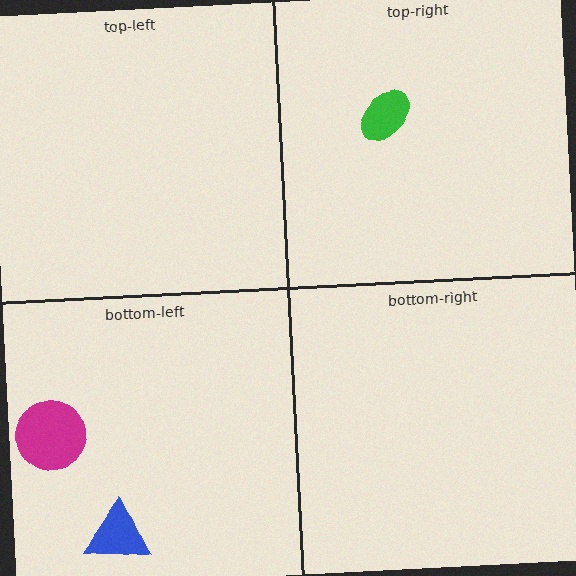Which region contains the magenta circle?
The bottom-left region.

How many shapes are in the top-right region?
1.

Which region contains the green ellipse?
The top-right region.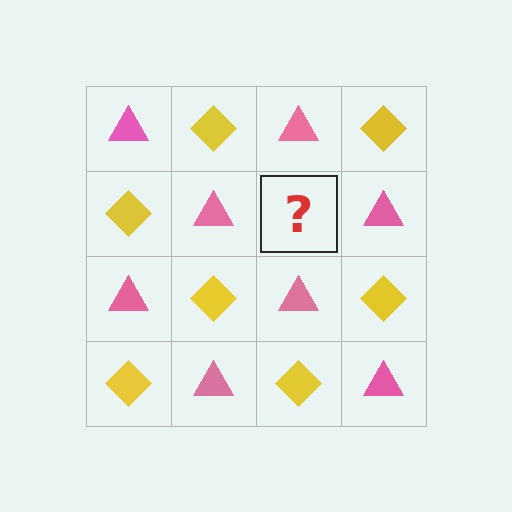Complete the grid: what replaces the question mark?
The question mark should be replaced with a yellow diamond.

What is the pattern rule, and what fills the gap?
The rule is that it alternates pink triangle and yellow diamond in a checkerboard pattern. The gap should be filled with a yellow diamond.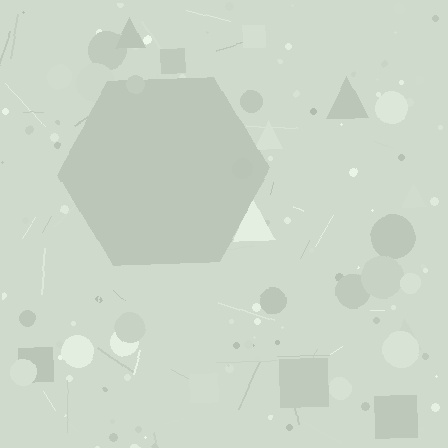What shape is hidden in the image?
A hexagon is hidden in the image.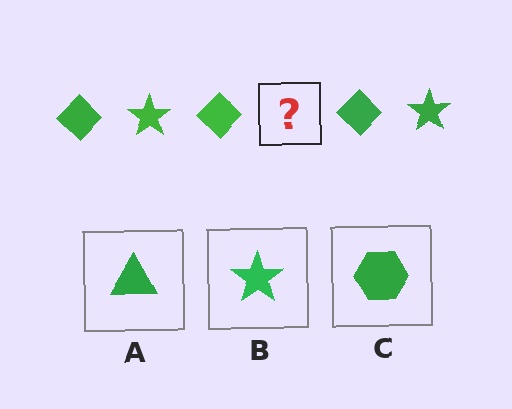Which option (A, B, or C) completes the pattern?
B.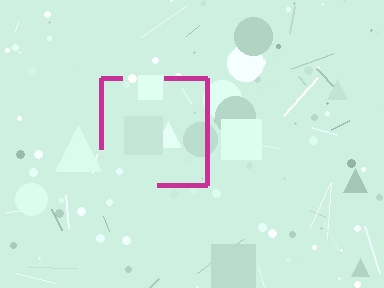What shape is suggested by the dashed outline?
The dashed outline suggests a square.